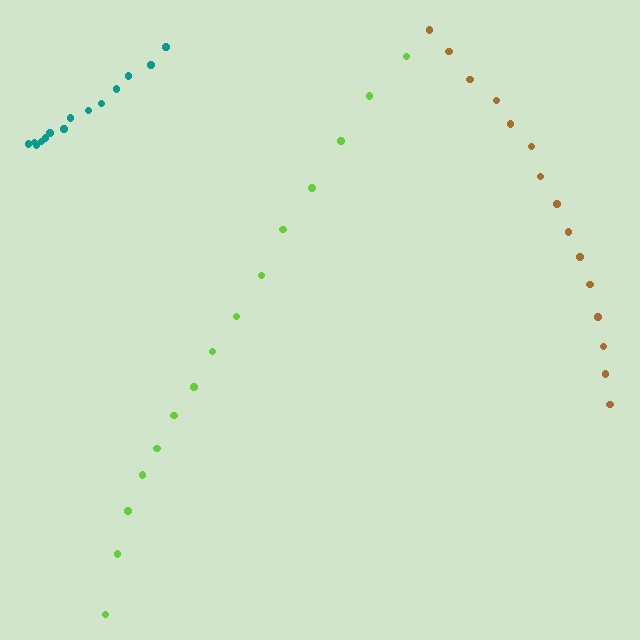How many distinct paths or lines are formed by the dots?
There are 3 distinct paths.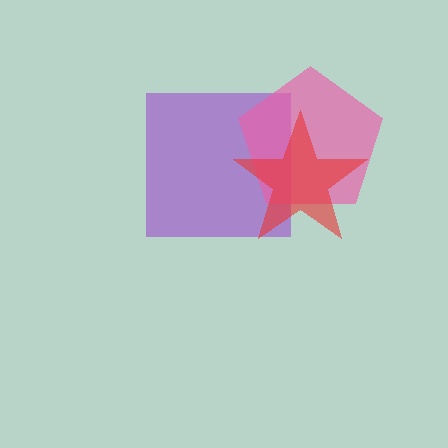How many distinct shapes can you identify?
There are 3 distinct shapes: a purple square, a pink pentagon, a red star.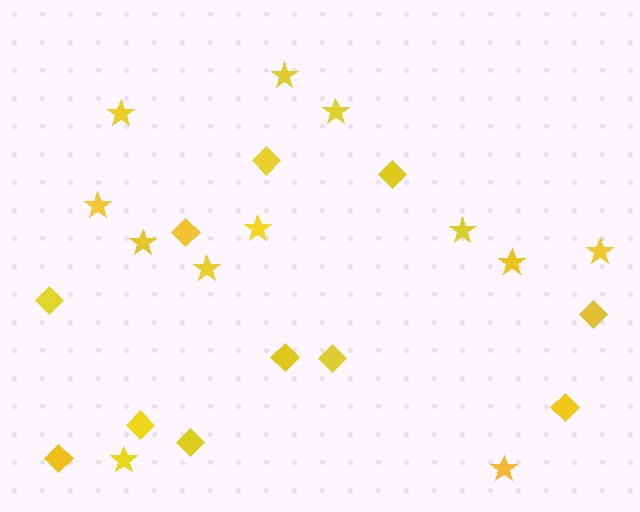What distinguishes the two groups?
There are 2 groups: one group of diamonds (11) and one group of stars (12).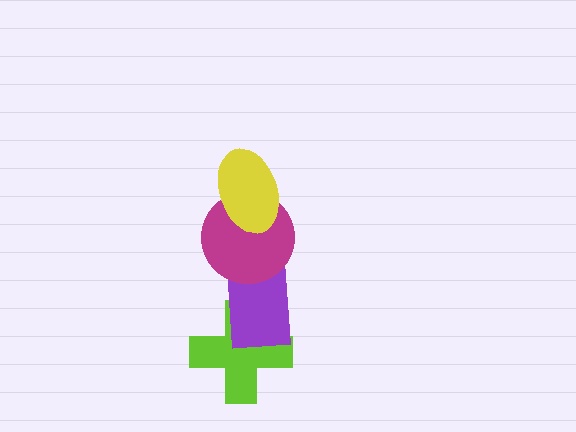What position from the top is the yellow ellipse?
The yellow ellipse is 1st from the top.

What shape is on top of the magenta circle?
The yellow ellipse is on top of the magenta circle.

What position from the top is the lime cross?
The lime cross is 4th from the top.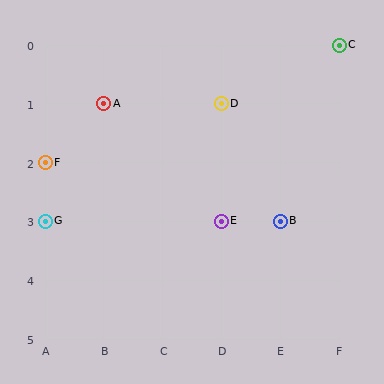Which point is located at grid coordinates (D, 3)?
Point E is at (D, 3).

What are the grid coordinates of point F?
Point F is at grid coordinates (A, 2).